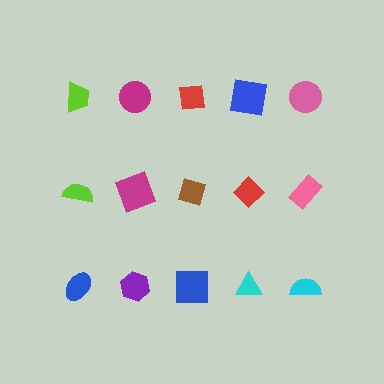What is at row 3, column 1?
A blue ellipse.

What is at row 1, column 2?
A magenta circle.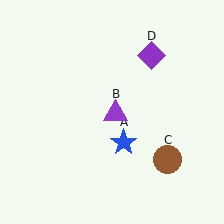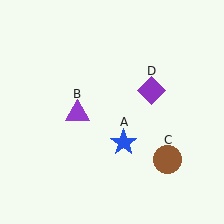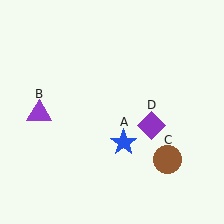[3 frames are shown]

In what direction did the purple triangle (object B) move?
The purple triangle (object B) moved left.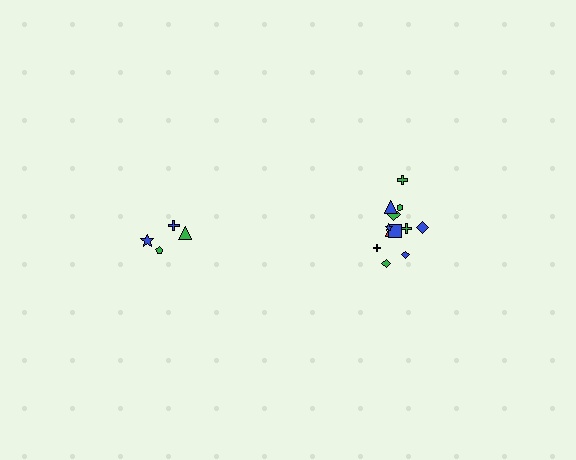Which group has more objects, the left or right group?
The right group.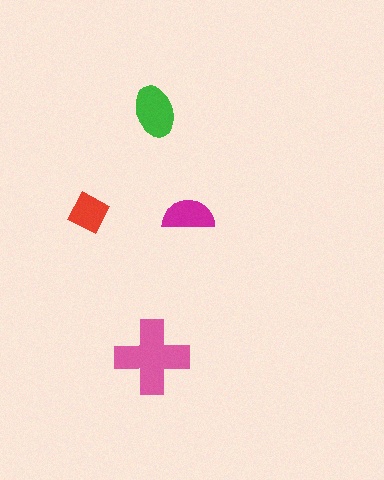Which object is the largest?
The pink cross.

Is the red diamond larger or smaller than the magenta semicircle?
Smaller.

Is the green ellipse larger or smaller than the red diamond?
Larger.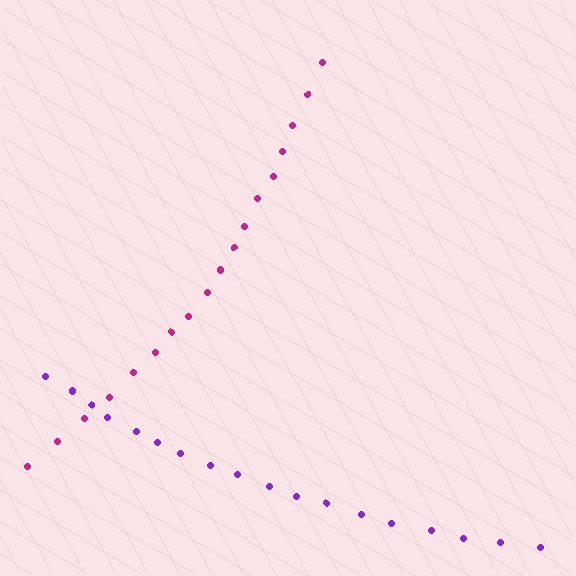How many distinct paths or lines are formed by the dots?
There are 2 distinct paths.